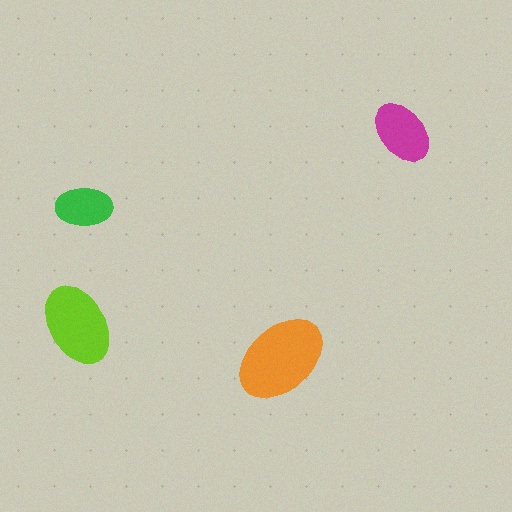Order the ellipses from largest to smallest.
the orange one, the lime one, the magenta one, the green one.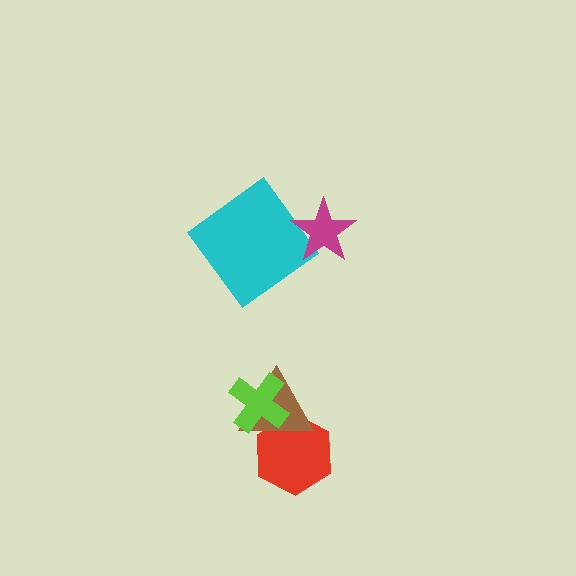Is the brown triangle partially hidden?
Yes, it is partially covered by another shape.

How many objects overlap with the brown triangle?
2 objects overlap with the brown triangle.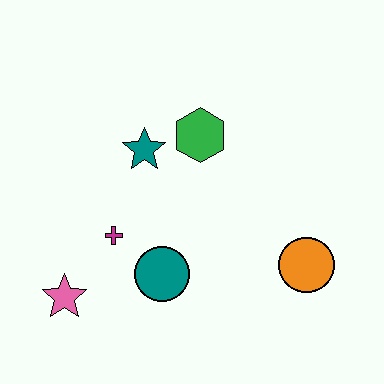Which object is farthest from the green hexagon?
The pink star is farthest from the green hexagon.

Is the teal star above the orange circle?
Yes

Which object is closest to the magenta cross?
The teal circle is closest to the magenta cross.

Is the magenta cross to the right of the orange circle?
No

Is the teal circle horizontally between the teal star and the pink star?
No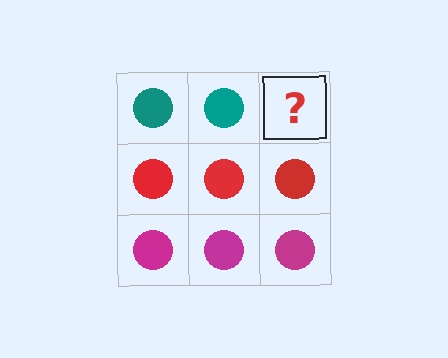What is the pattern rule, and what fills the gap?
The rule is that each row has a consistent color. The gap should be filled with a teal circle.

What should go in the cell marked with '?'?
The missing cell should contain a teal circle.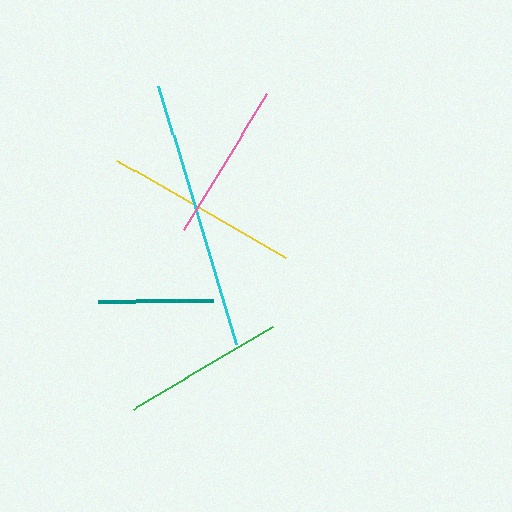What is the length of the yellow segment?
The yellow segment is approximately 195 pixels long.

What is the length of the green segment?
The green segment is approximately 162 pixels long.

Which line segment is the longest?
The cyan line is the longest at approximately 269 pixels.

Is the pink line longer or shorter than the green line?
The green line is longer than the pink line.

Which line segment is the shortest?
The teal line is the shortest at approximately 115 pixels.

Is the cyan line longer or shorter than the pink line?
The cyan line is longer than the pink line.